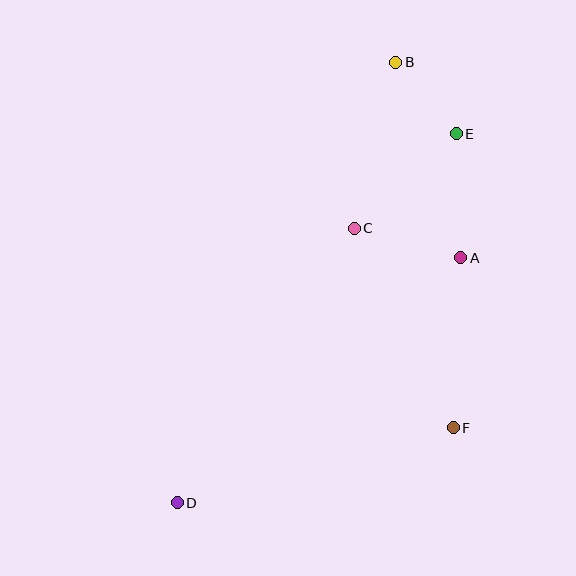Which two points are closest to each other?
Points B and E are closest to each other.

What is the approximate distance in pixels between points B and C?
The distance between B and C is approximately 171 pixels.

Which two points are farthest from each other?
Points B and D are farthest from each other.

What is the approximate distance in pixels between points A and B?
The distance between A and B is approximately 206 pixels.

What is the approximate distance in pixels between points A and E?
The distance between A and E is approximately 124 pixels.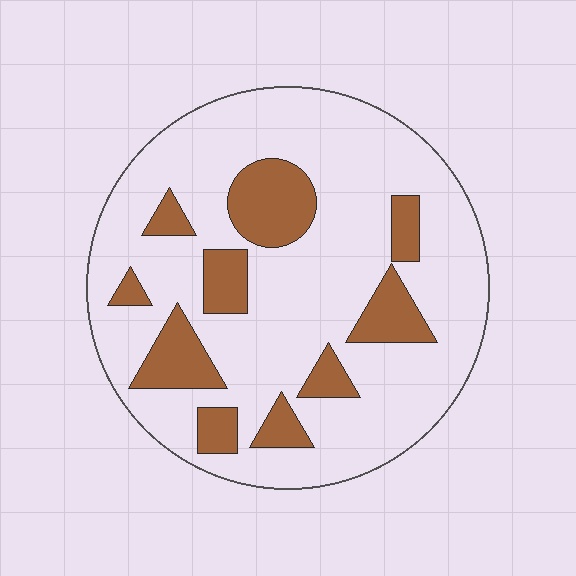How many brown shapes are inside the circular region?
10.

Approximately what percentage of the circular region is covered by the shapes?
Approximately 20%.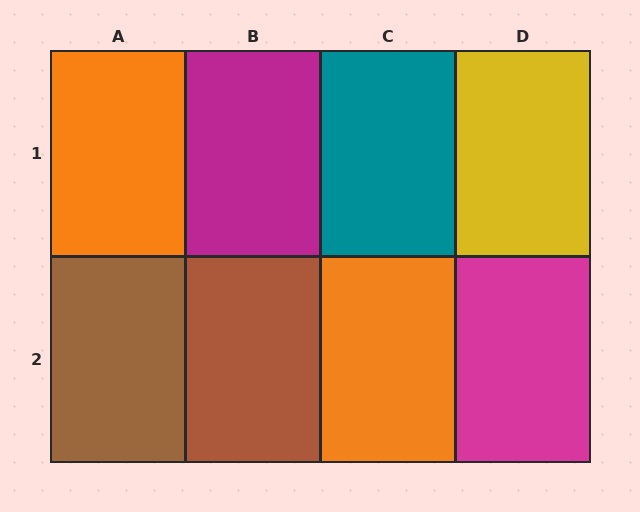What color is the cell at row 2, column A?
Brown.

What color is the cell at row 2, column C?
Orange.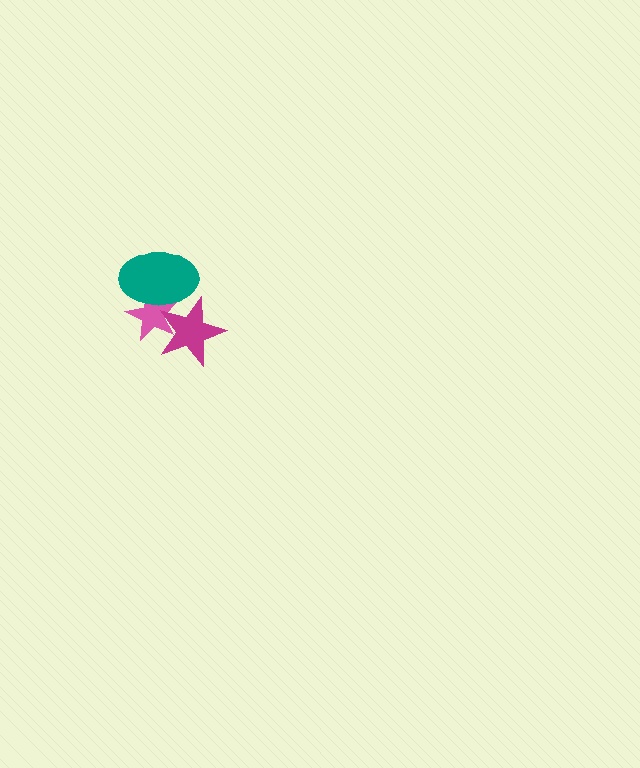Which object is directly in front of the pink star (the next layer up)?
The magenta star is directly in front of the pink star.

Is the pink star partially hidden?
Yes, it is partially covered by another shape.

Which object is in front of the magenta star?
The teal ellipse is in front of the magenta star.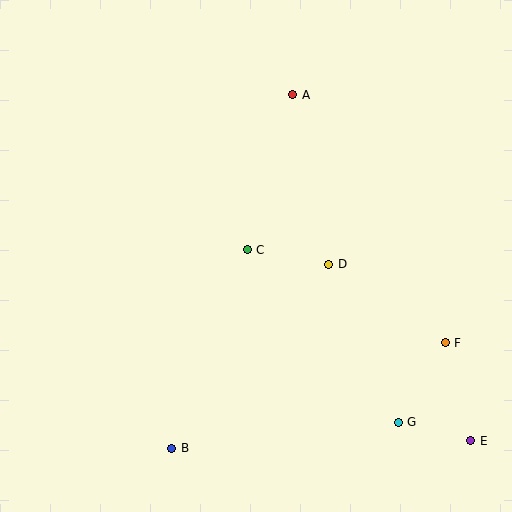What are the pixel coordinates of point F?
Point F is at (445, 343).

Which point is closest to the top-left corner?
Point A is closest to the top-left corner.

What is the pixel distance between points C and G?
The distance between C and G is 229 pixels.